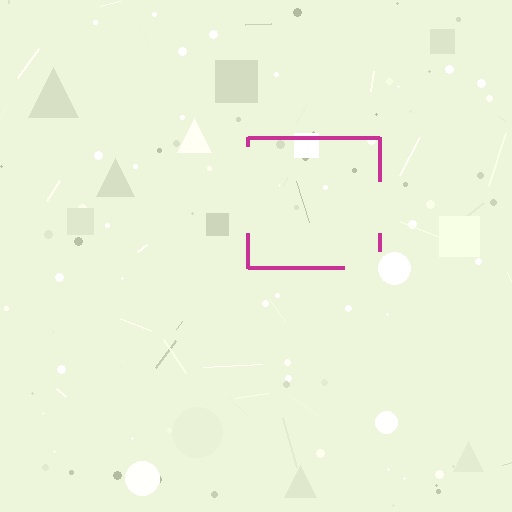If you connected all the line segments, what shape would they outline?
They would outline a square.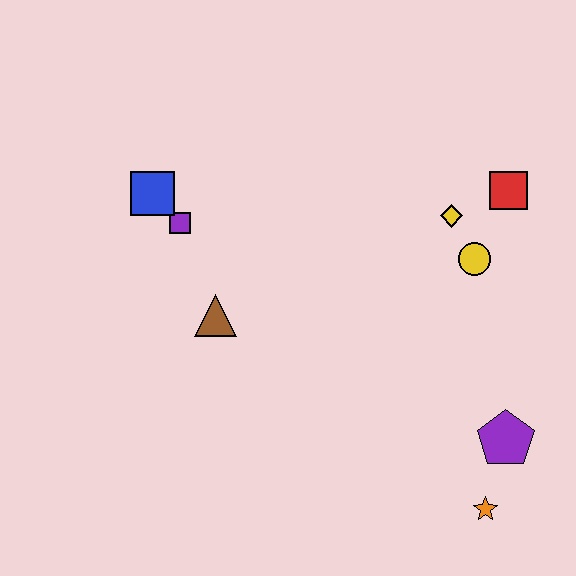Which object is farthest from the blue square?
The orange star is farthest from the blue square.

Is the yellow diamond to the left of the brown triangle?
No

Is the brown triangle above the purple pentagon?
Yes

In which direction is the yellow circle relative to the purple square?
The yellow circle is to the right of the purple square.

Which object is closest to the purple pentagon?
The orange star is closest to the purple pentagon.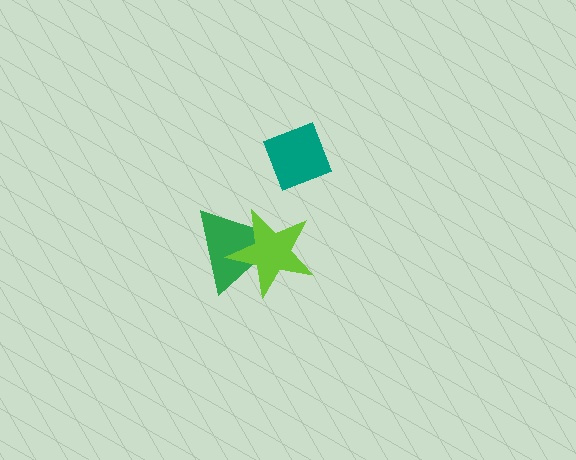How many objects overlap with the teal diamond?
0 objects overlap with the teal diamond.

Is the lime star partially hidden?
No, no other shape covers it.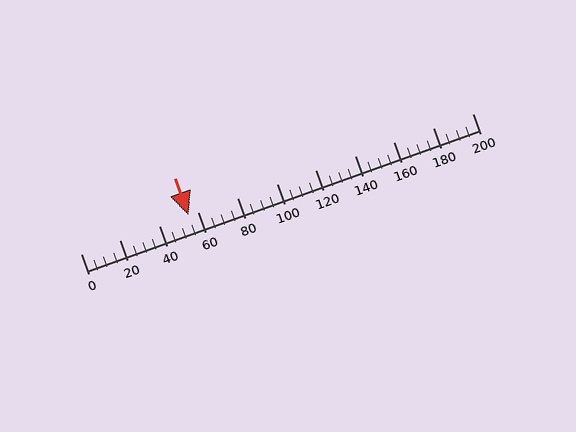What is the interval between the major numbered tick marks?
The major tick marks are spaced 20 units apart.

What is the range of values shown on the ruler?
The ruler shows values from 0 to 200.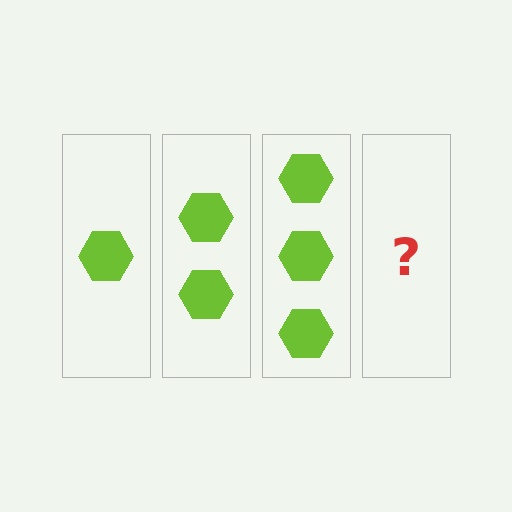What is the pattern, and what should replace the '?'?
The pattern is that each step adds one more hexagon. The '?' should be 4 hexagons.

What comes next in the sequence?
The next element should be 4 hexagons.